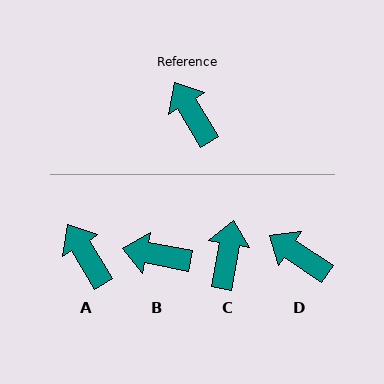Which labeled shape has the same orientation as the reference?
A.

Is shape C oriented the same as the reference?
No, it is off by about 41 degrees.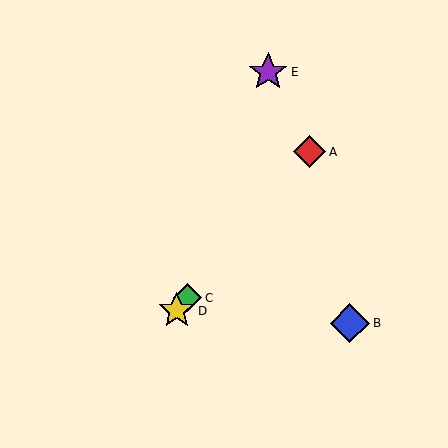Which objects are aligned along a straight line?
Objects A, C, D are aligned along a straight line.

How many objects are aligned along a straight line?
3 objects (A, C, D) are aligned along a straight line.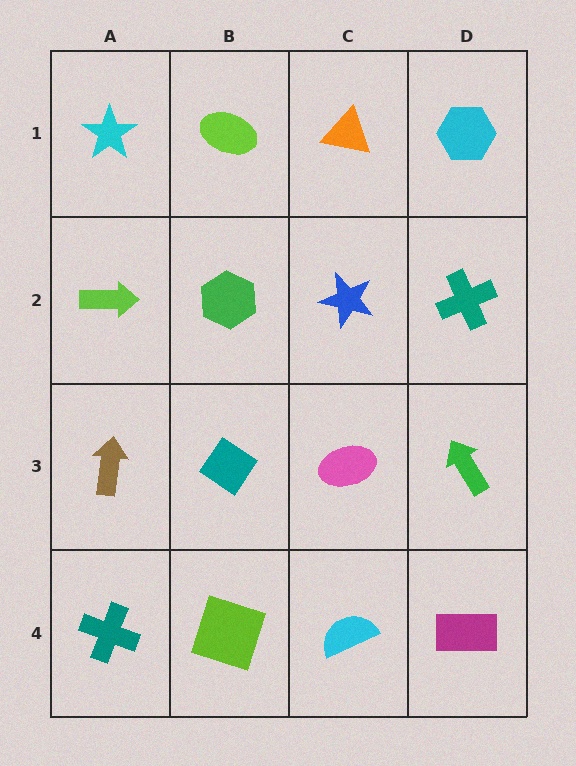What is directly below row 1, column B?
A green hexagon.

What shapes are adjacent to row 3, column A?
A lime arrow (row 2, column A), a teal cross (row 4, column A), a teal diamond (row 3, column B).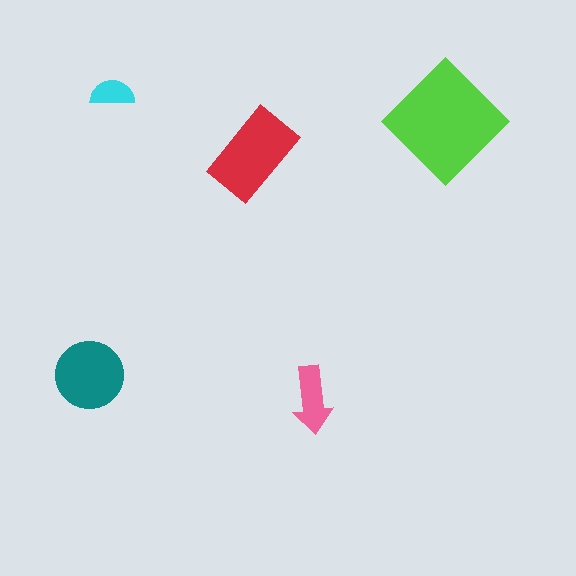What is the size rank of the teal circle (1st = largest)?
3rd.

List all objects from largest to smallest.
The lime diamond, the red rectangle, the teal circle, the pink arrow, the cyan semicircle.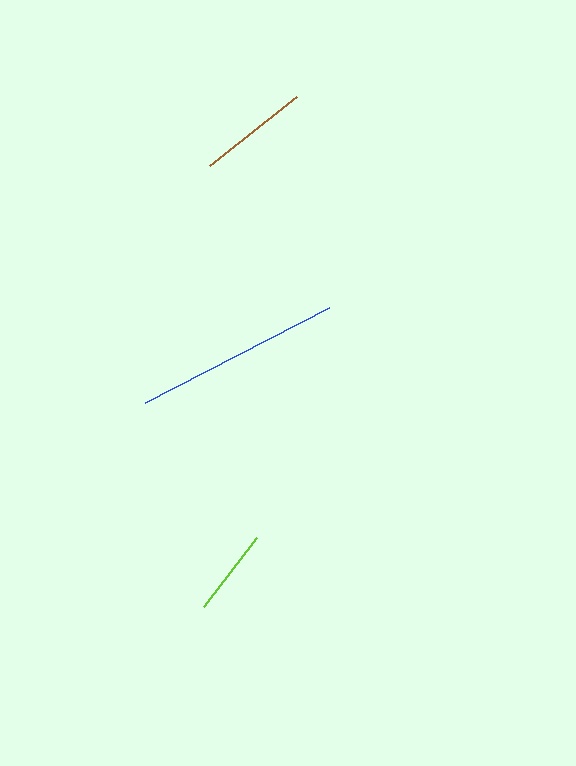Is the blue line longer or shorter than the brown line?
The blue line is longer than the brown line.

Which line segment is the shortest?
The lime line is the shortest at approximately 87 pixels.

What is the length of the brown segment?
The brown segment is approximately 111 pixels long.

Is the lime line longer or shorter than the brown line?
The brown line is longer than the lime line.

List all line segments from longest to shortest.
From longest to shortest: blue, brown, lime.